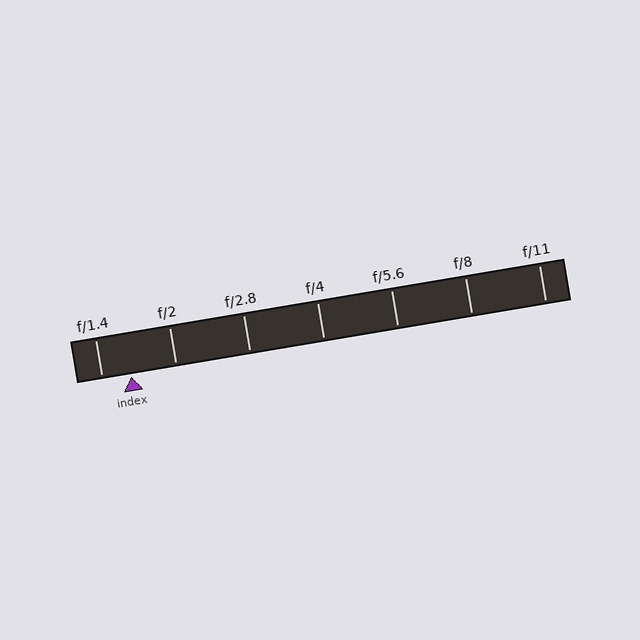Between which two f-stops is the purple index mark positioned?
The index mark is between f/1.4 and f/2.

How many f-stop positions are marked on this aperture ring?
There are 7 f-stop positions marked.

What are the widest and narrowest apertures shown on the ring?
The widest aperture shown is f/1.4 and the narrowest is f/11.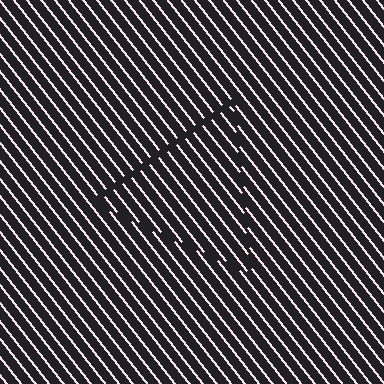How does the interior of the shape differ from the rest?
The interior of the shape contains the same grating, shifted by half a period — the contour is defined by the phase discontinuity where line-ends from the inner and outer gratings abut.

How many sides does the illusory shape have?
3 sides — the line-ends trace a triangle.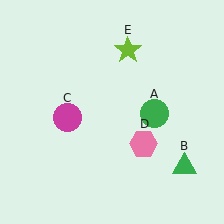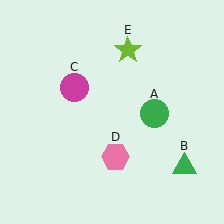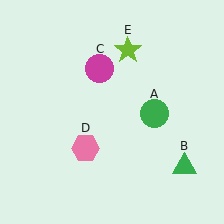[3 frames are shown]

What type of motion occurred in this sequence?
The magenta circle (object C), pink hexagon (object D) rotated clockwise around the center of the scene.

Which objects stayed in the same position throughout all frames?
Green circle (object A) and green triangle (object B) and lime star (object E) remained stationary.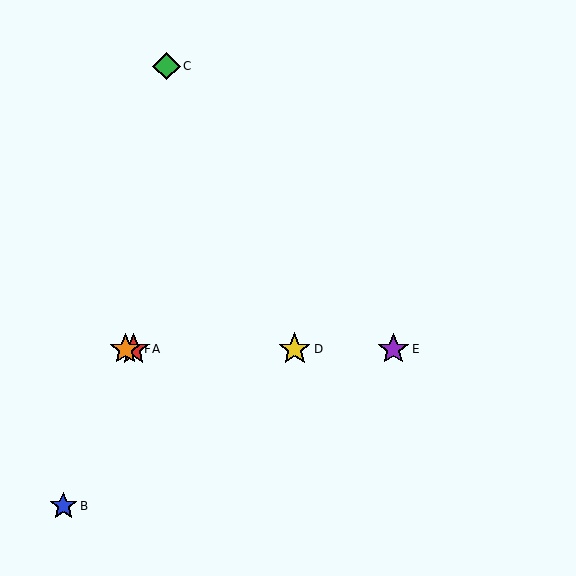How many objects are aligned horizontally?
4 objects (A, D, E, F) are aligned horizontally.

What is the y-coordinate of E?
Object E is at y≈349.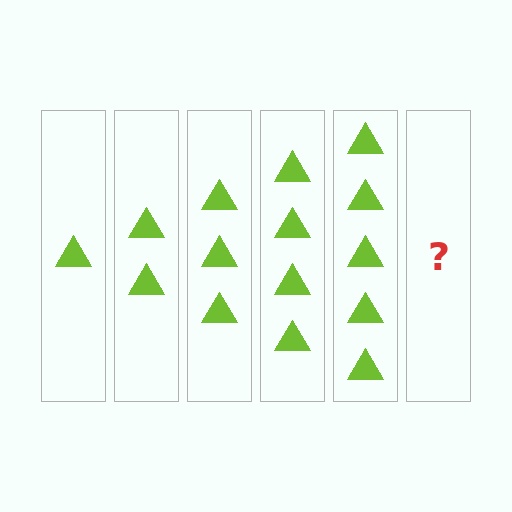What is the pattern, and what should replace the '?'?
The pattern is that each step adds one more triangle. The '?' should be 6 triangles.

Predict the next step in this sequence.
The next step is 6 triangles.